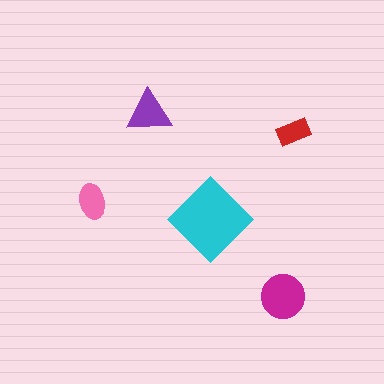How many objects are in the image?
There are 5 objects in the image.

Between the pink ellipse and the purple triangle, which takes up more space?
The purple triangle.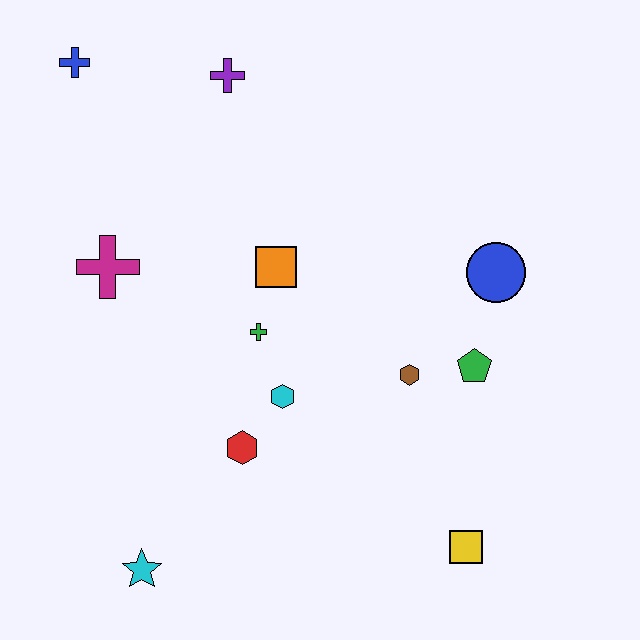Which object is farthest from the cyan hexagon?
The blue cross is farthest from the cyan hexagon.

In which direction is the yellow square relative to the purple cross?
The yellow square is below the purple cross.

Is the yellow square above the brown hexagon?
No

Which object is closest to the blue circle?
The green pentagon is closest to the blue circle.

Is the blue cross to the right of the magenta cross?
No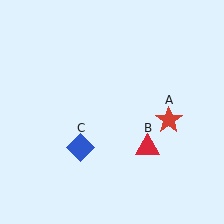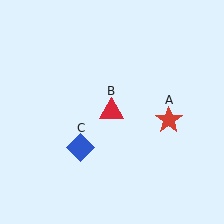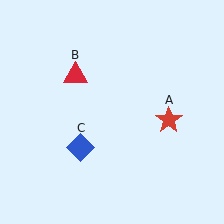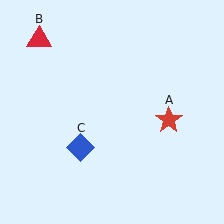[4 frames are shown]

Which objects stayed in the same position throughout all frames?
Red star (object A) and blue diamond (object C) remained stationary.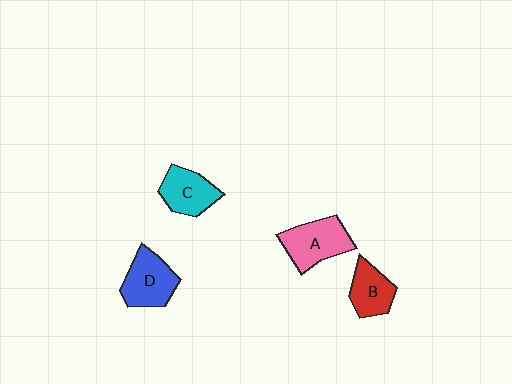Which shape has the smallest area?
Shape B (red).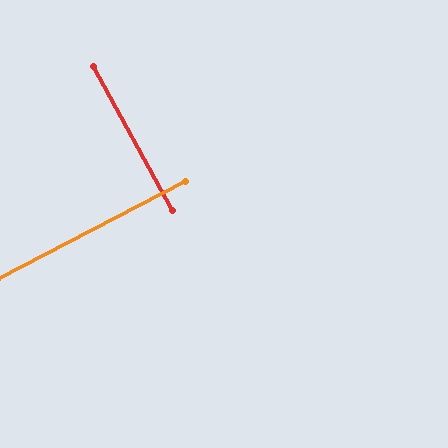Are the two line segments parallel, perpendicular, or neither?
Perpendicular — they meet at approximately 89°.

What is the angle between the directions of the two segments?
Approximately 89 degrees.